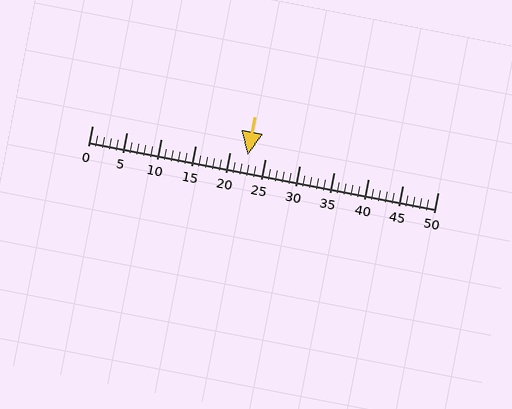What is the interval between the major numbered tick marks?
The major tick marks are spaced 5 units apart.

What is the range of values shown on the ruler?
The ruler shows values from 0 to 50.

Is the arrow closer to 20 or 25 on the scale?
The arrow is closer to 25.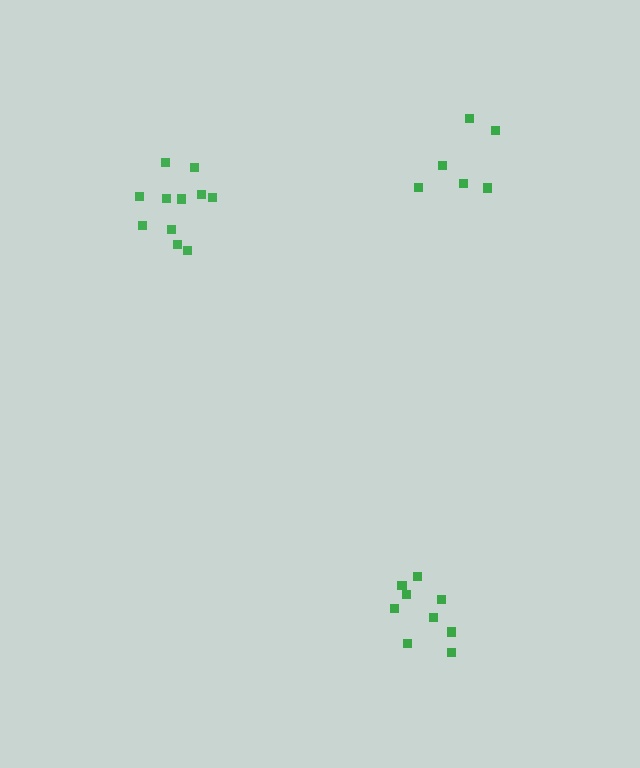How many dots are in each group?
Group 1: 11 dots, Group 2: 6 dots, Group 3: 9 dots (26 total).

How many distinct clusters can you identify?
There are 3 distinct clusters.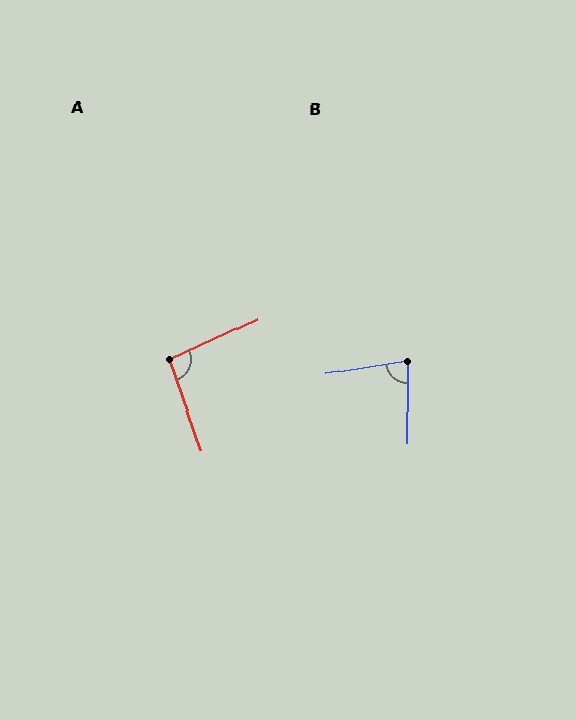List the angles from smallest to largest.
B (81°), A (95°).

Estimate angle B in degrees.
Approximately 81 degrees.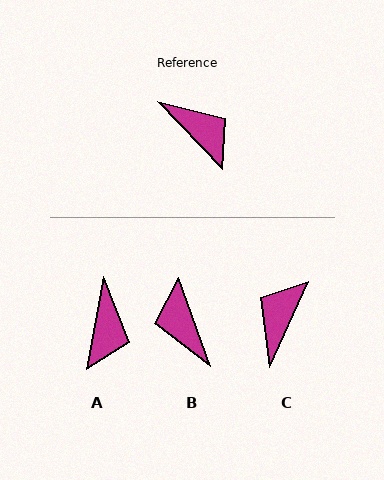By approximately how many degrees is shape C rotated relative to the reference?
Approximately 112 degrees counter-clockwise.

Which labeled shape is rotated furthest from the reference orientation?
B, about 156 degrees away.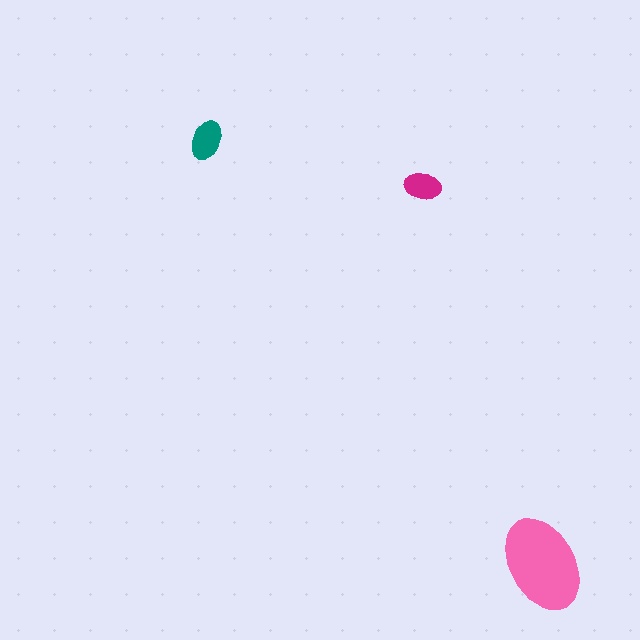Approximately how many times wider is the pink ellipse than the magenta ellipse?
About 2.5 times wider.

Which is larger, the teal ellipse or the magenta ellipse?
The teal one.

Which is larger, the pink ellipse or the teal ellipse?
The pink one.